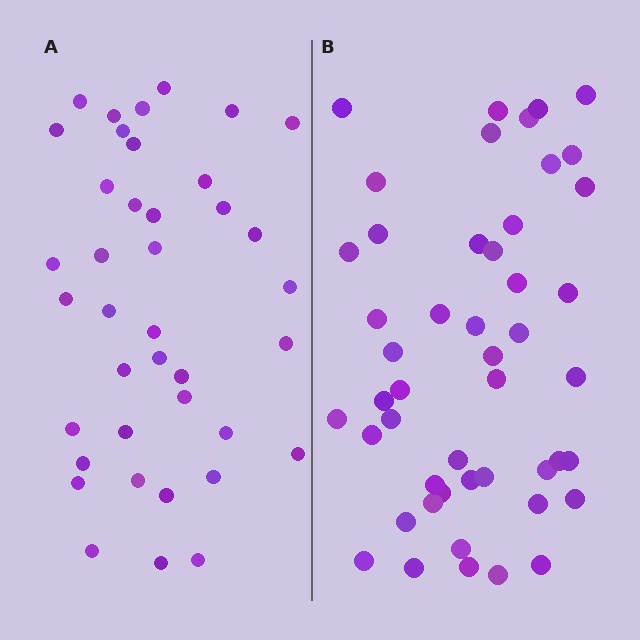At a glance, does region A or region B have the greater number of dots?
Region B (the right region) has more dots.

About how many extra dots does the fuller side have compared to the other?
Region B has roughly 8 or so more dots than region A.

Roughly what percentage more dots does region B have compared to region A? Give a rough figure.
About 25% more.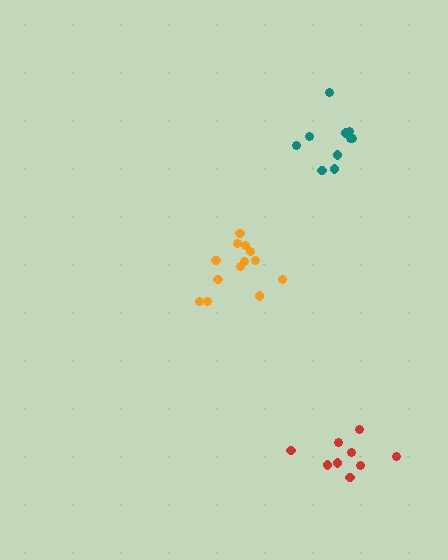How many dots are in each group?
Group 1: 13 dots, Group 2: 10 dots, Group 3: 9 dots (32 total).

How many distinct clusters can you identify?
There are 3 distinct clusters.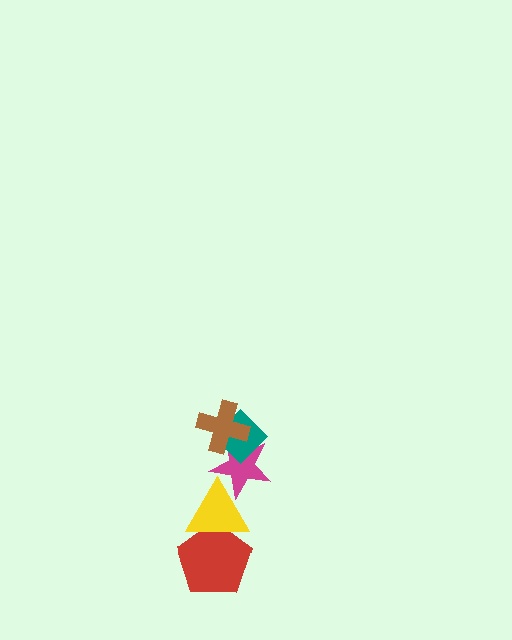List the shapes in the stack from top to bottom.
From top to bottom: the brown cross, the teal diamond, the magenta star, the yellow triangle, the red pentagon.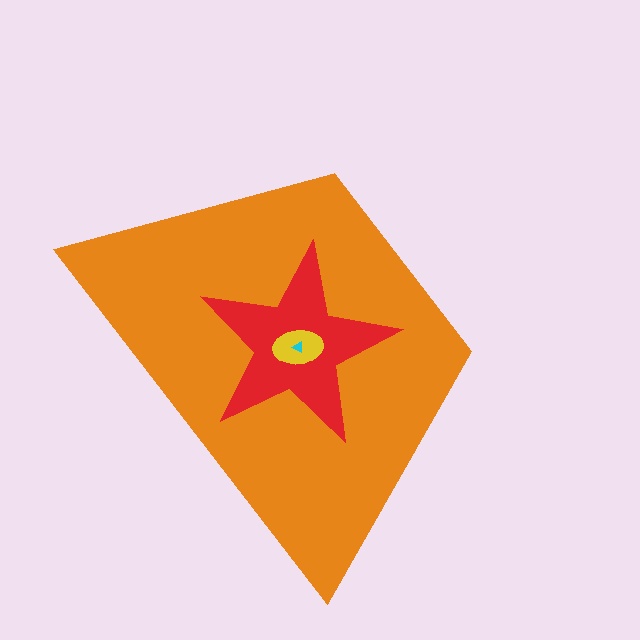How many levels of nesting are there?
4.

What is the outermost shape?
The orange trapezoid.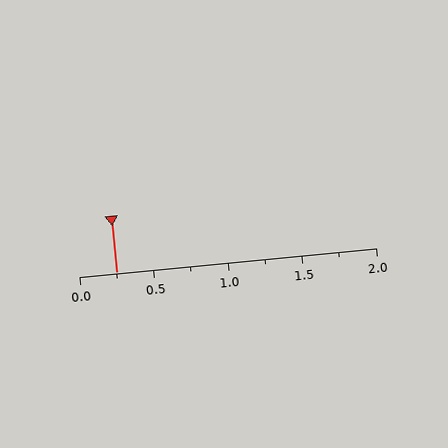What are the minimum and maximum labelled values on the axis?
The axis runs from 0.0 to 2.0.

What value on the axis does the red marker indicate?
The marker indicates approximately 0.25.